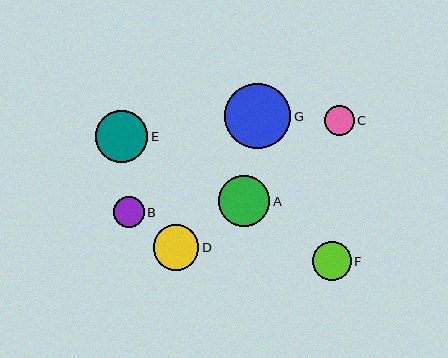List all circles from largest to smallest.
From largest to smallest: G, E, A, D, F, B, C.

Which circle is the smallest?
Circle C is the smallest with a size of approximately 29 pixels.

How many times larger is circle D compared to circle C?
Circle D is approximately 1.6 times the size of circle C.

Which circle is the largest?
Circle G is the largest with a size of approximately 66 pixels.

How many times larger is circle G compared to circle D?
Circle G is approximately 1.4 times the size of circle D.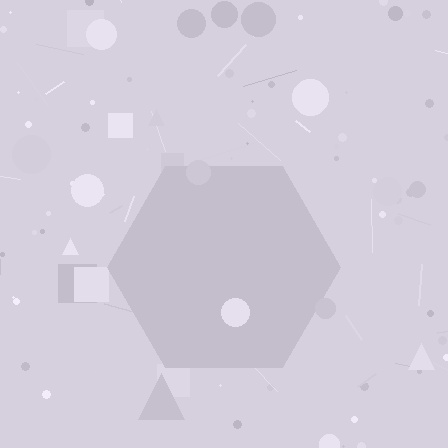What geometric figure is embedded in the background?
A hexagon is embedded in the background.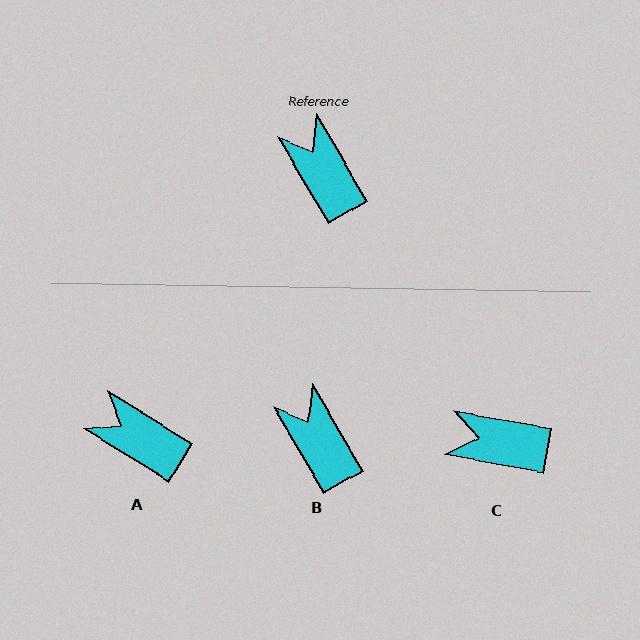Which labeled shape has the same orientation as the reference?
B.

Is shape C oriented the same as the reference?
No, it is off by about 50 degrees.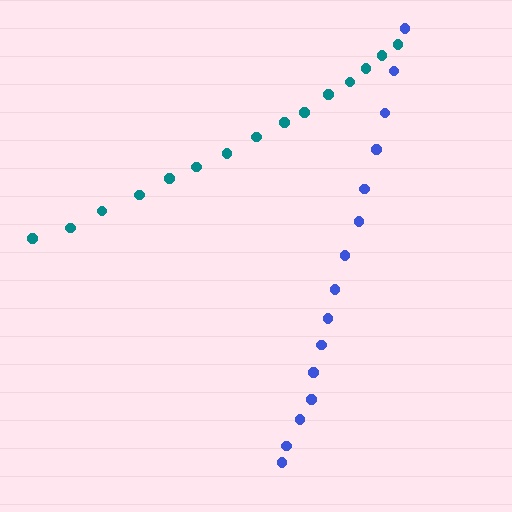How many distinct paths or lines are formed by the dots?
There are 2 distinct paths.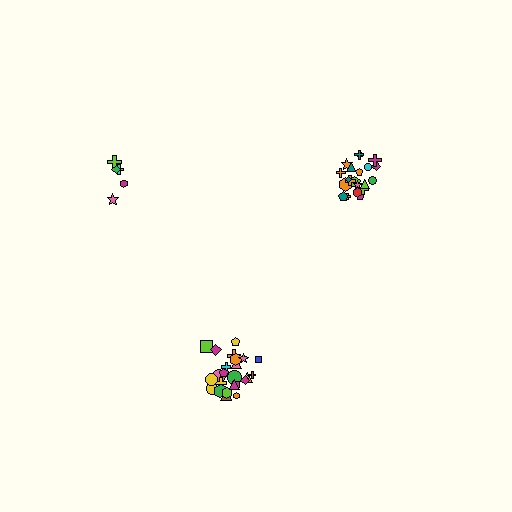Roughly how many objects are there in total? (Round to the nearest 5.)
Roughly 50 objects in total.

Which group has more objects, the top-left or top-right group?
The top-right group.